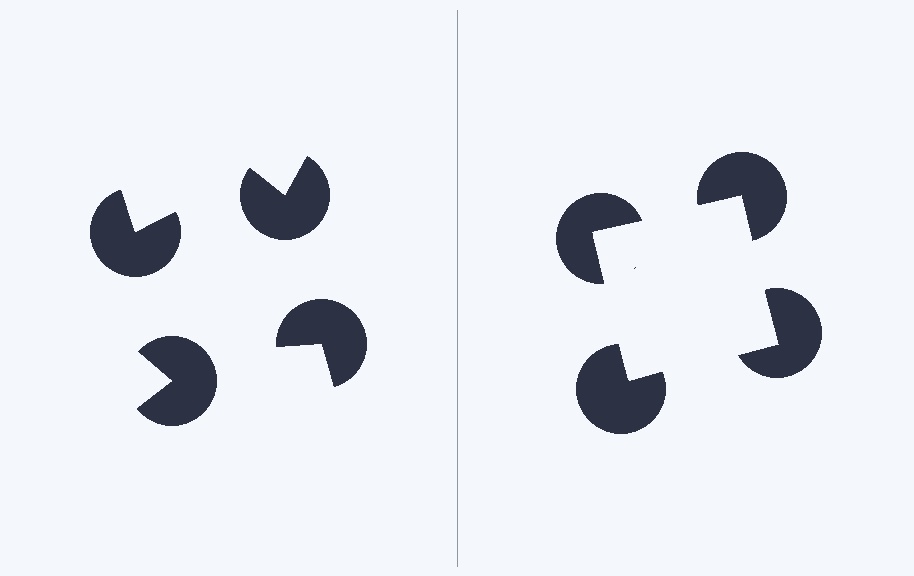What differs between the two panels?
The pac-man discs are positioned identically on both sides; only the wedge orientations differ. On the right they align to a square; on the left they are misaligned.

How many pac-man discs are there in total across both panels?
8 — 4 on each side.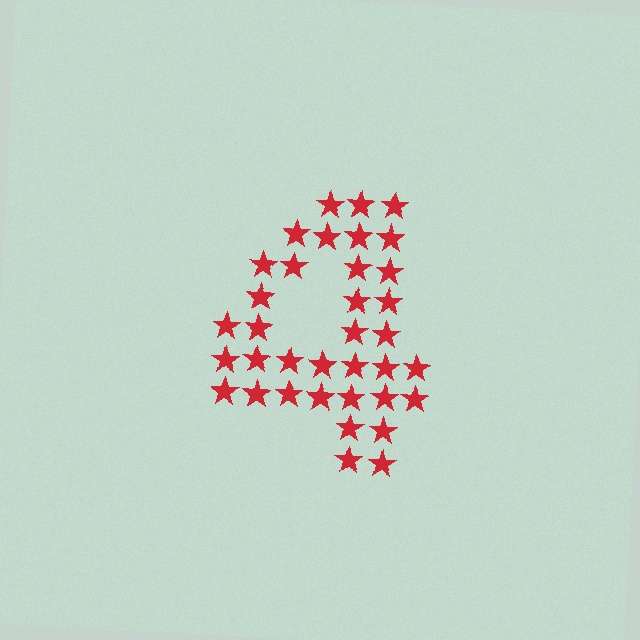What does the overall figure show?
The overall figure shows the digit 4.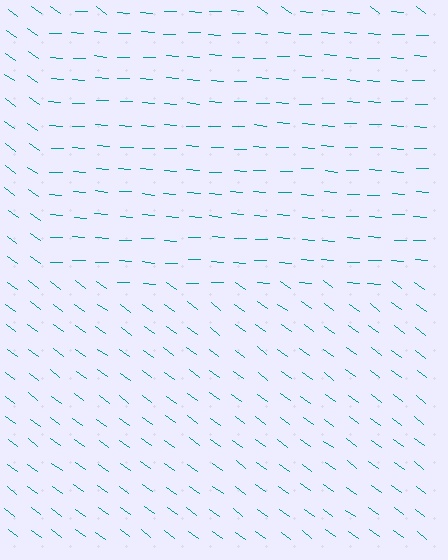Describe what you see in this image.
The image is filled with small teal line segments. A rectangle region in the image has lines oriented differently from the surrounding lines, creating a visible texture boundary.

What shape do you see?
I see a rectangle.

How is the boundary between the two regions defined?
The boundary is defined purely by a change in line orientation (approximately 33 degrees difference). All lines are the same color and thickness.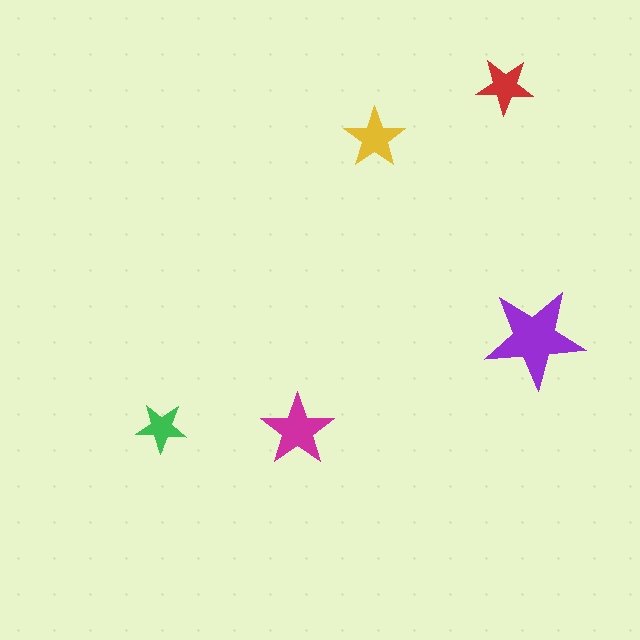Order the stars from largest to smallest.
the purple one, the magenta one, the yellow one, the red one, the green one.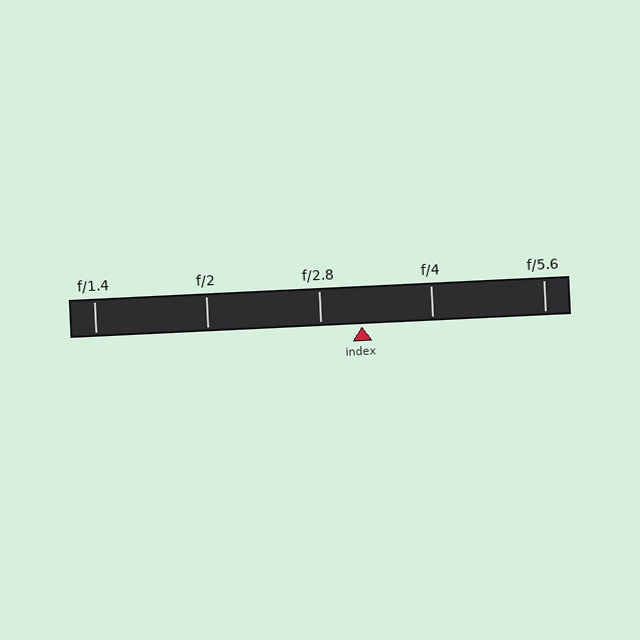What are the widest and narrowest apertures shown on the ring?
The widest aperture shown is f/1.4 and the narrowest is f/5.6.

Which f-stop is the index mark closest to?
The index mark is closest to f/2.8.